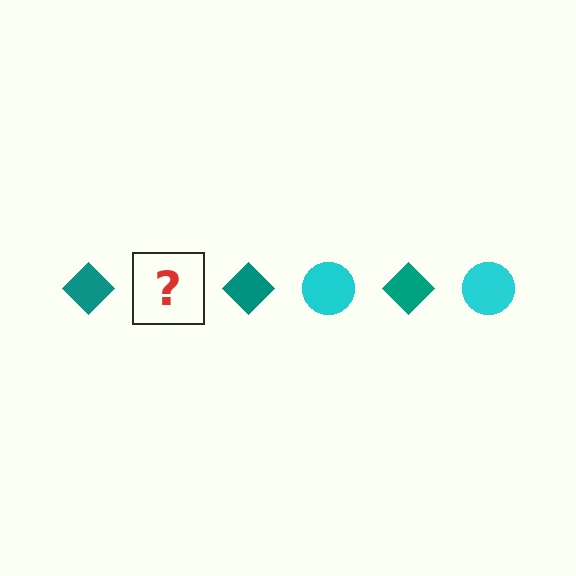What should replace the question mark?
The question mark should be replaced with a cyan circle.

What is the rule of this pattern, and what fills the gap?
The rule is that the pattern alternates between teal diamond and cyan circle. The gap should be filled with a cyan circle.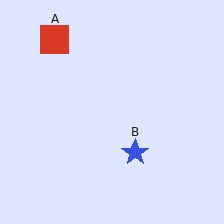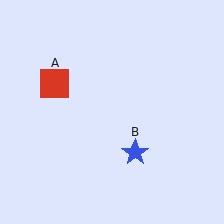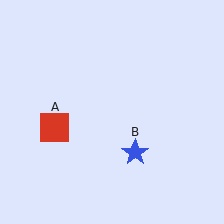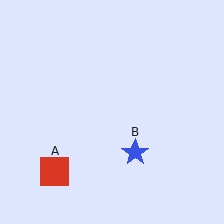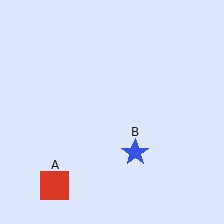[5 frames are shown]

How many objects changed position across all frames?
1 object changed position: red square (object A).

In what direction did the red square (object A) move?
The red square (object A) moved down.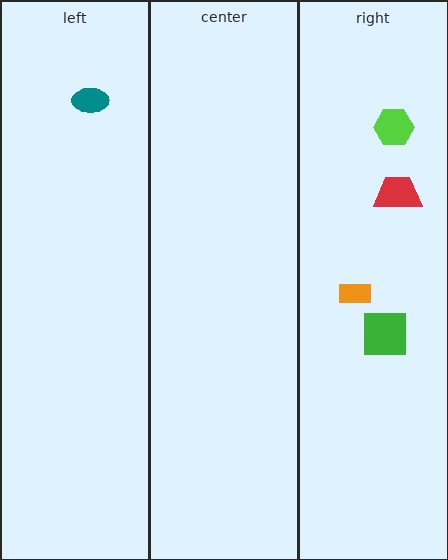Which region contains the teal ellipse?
The left region.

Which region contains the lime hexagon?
The right region.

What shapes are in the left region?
The teal ellipse.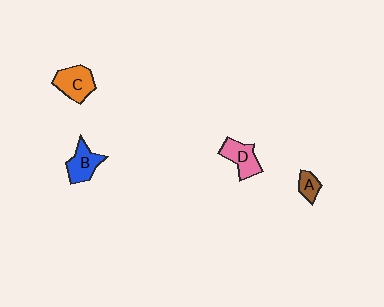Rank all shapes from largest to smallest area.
From largest to smallest: C (orange), D (pink), B (blue), A (brown).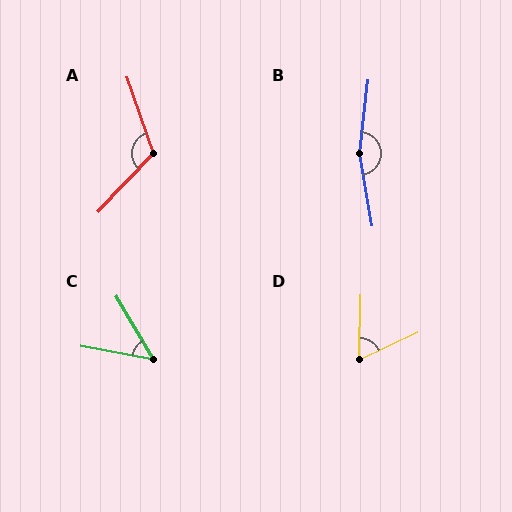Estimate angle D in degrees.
Approximately 63 degrees.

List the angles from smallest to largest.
C (49°), D (63°), A (117°), B (164°).